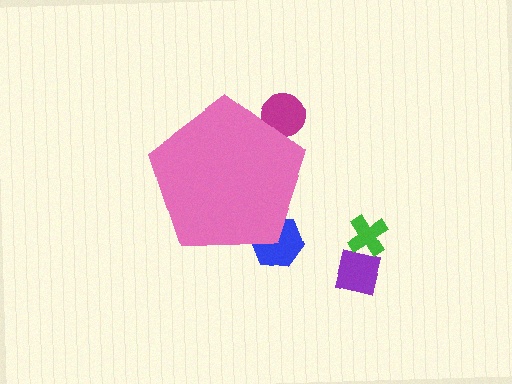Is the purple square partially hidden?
No, the purple square is fully visible.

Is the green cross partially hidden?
No, the green cross is fully visible.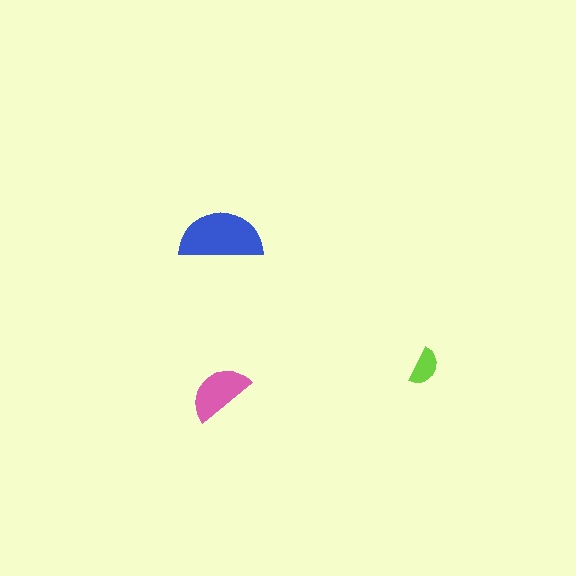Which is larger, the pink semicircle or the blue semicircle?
The blue one.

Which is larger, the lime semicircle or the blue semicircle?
The blue one.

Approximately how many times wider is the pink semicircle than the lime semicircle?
About 1.5 times wider.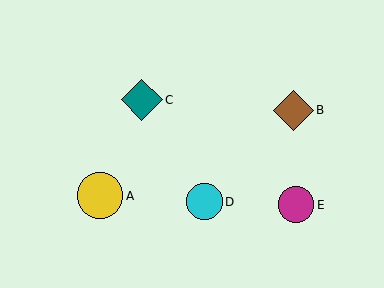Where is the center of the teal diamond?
The center of the teal diamond is at (142, 100).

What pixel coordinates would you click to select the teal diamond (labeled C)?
Click at (142, 100) to select the teal diamond C.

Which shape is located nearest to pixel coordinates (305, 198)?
The magenta circle (labeled E) at (296, 205) is nearest to that location.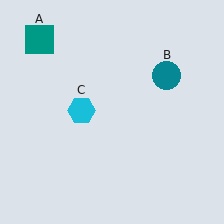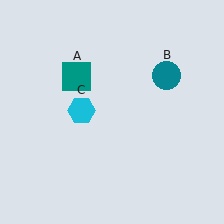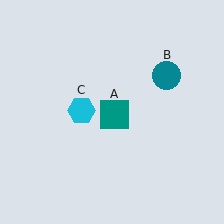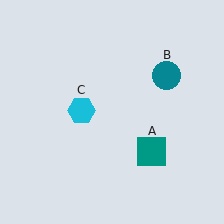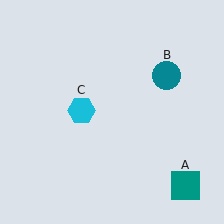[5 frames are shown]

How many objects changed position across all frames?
1 object changed position: teal square (object A).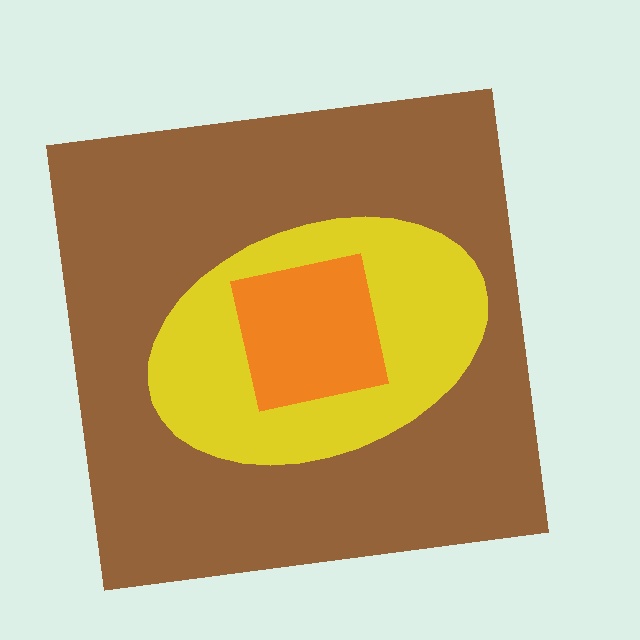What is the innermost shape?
The orange square.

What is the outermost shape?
The brown square.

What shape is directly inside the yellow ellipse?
The orange square.